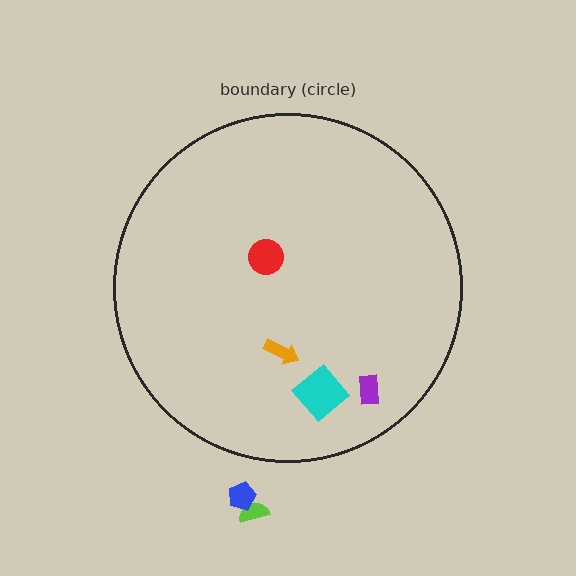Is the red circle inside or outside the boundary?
Inside.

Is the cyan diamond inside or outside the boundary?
Inside.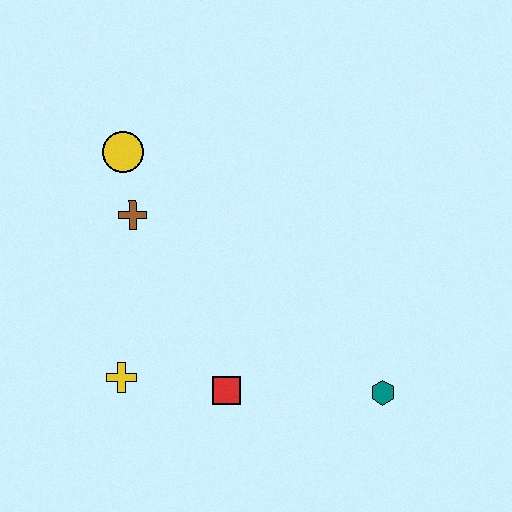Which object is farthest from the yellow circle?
The teal hexagon is farthest from the yellow circle.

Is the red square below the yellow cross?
Yes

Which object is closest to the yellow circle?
The brown cross is closest to the yellow circle.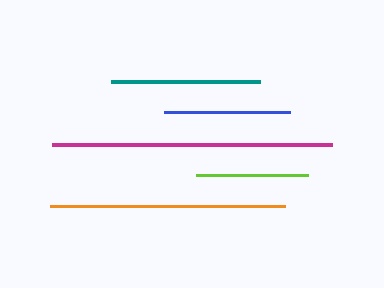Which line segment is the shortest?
The lime line is the shortest at approximately 112 pixels.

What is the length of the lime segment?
The lime segment is approximately 112 pixels long.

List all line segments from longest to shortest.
From longest to shortest: magenta, orange, teal, blue, lime.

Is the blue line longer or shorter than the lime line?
The blue line is longer than the lime line.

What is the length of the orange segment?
The orange segment is approximately 235 pixels long.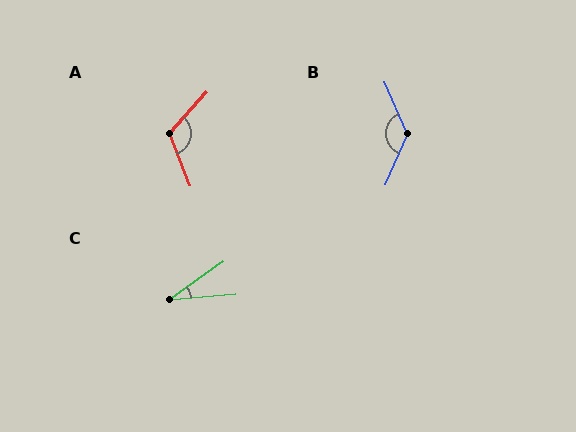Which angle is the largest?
B, at approximately 133 degrees.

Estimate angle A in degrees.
Approximately 117 degrees.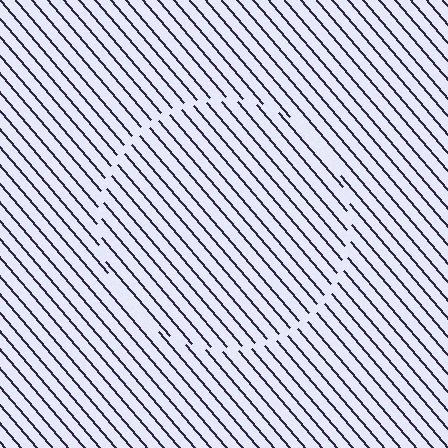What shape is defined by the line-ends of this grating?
An illusory circle. The interior of the shape contains the same grating, shifted by half a period — the contour is defined by the phase discontinuity where line-ends from the inner and outer gratings abut.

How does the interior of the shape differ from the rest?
The interior of the shape contains the same grating, shifted by half a period — the contour is defined by the phase discontinuity where line-ends from the inner and outer gratings abut.